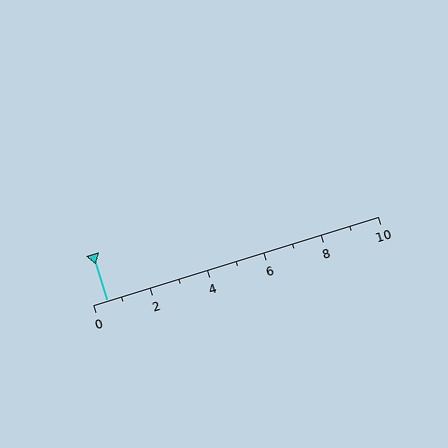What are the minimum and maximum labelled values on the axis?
The axis runs from 0 to 10.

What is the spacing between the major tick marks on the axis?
The major ticks are spaced 2 apart.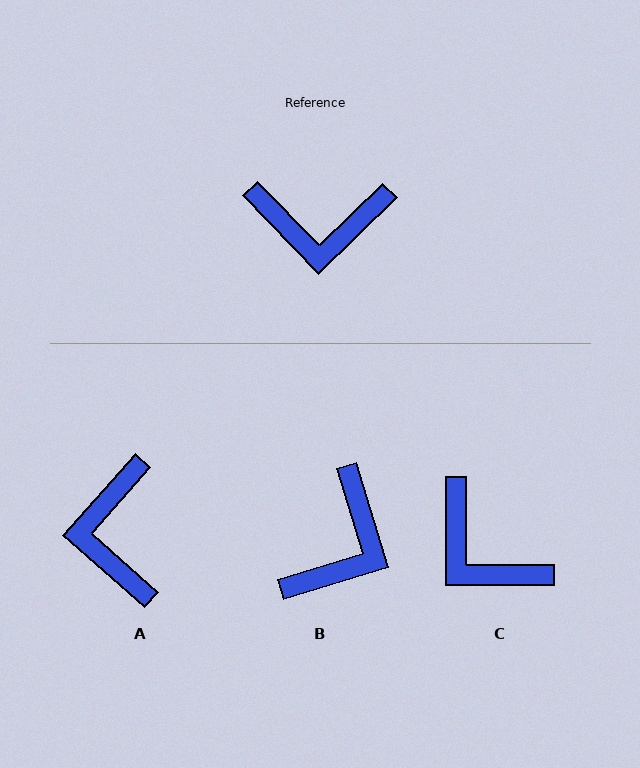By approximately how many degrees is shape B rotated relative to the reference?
Approximately 63 degrees counter-clockwise.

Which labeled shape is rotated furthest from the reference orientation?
A, about 86 degrees away.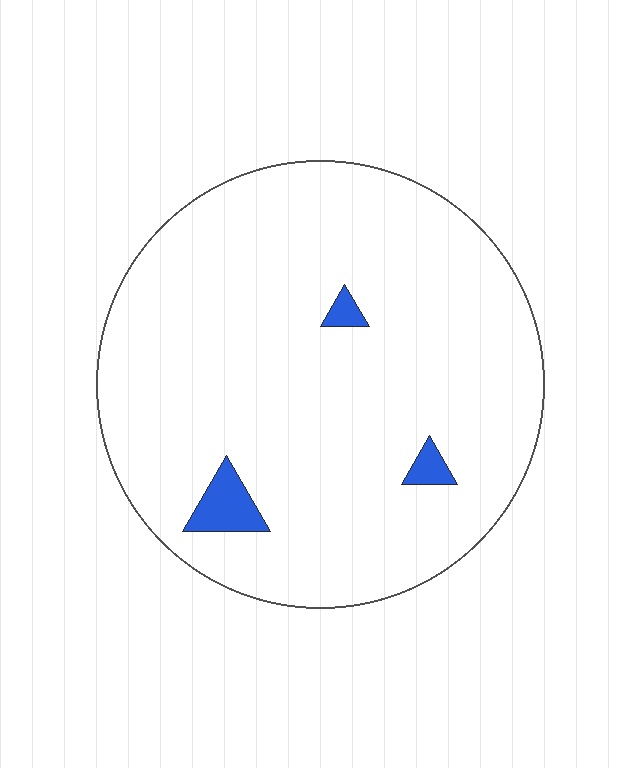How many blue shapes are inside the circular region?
3.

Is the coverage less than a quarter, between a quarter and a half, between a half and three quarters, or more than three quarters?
Less than a quarter.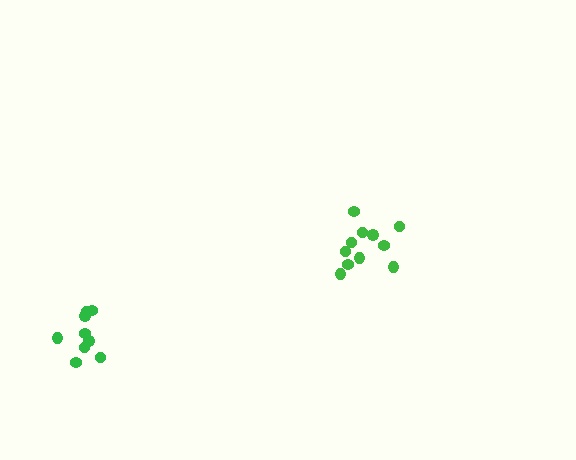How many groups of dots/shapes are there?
There are 2 groups.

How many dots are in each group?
Group 1: 11 dots, Group 2: 10 dots (21 total).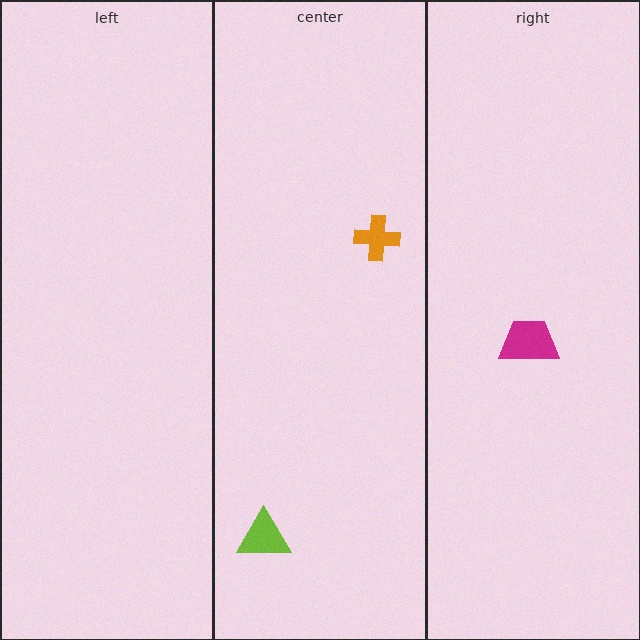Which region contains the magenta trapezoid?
The right region.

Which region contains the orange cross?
The center region.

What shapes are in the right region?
The magenta trapezoid.